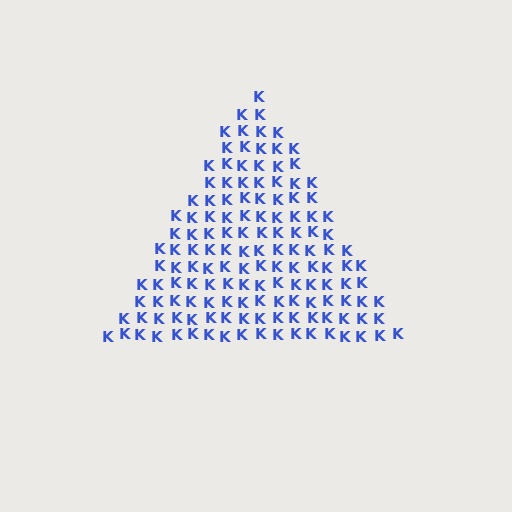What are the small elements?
The small elements are letter K's.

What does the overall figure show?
The overall figure shows a triangle.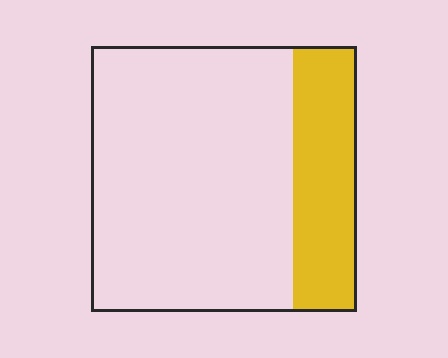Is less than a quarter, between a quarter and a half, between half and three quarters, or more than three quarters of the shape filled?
Less than a quarter.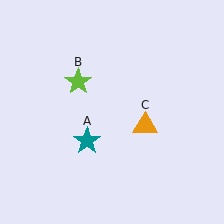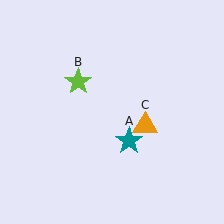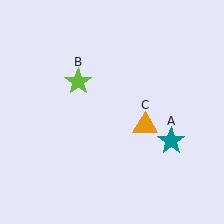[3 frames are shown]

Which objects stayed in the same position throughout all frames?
Lime star (object B) and orange triangle (object C) remained stationary.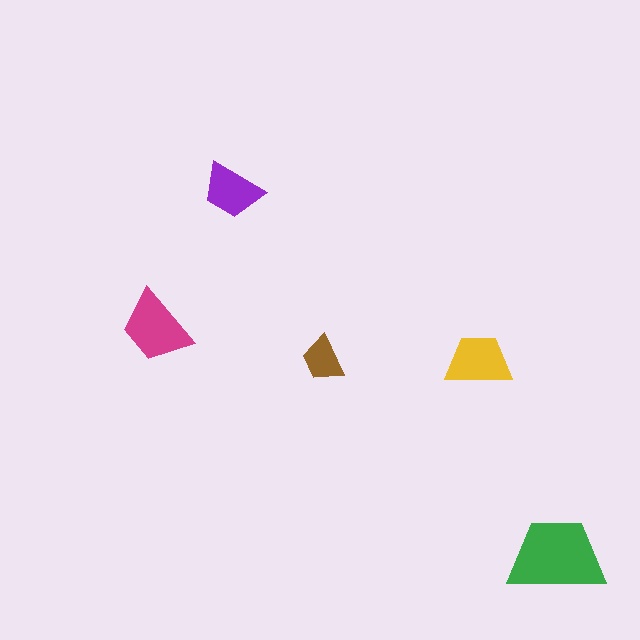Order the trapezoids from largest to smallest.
the green one, the magenta one, the yellow one, the purple one, the brown one.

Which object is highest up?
The purple trapezoid is topmost.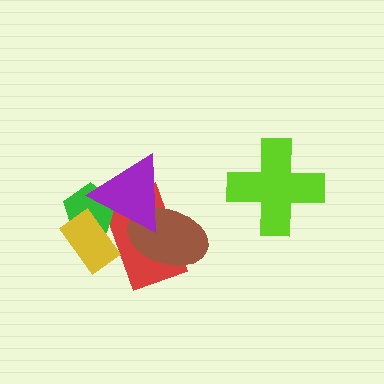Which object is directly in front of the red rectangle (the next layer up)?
The green pentagon is directly in front of the red rectangle.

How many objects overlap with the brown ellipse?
2 objects overlap with the brown ellipse.